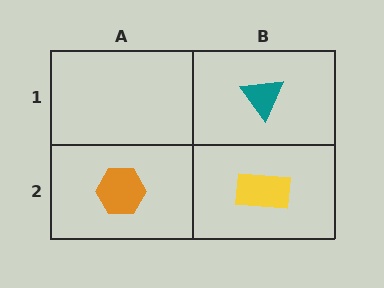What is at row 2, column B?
A yellow rectangle.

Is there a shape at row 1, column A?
No, that cell is empty.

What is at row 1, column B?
A teal triangle.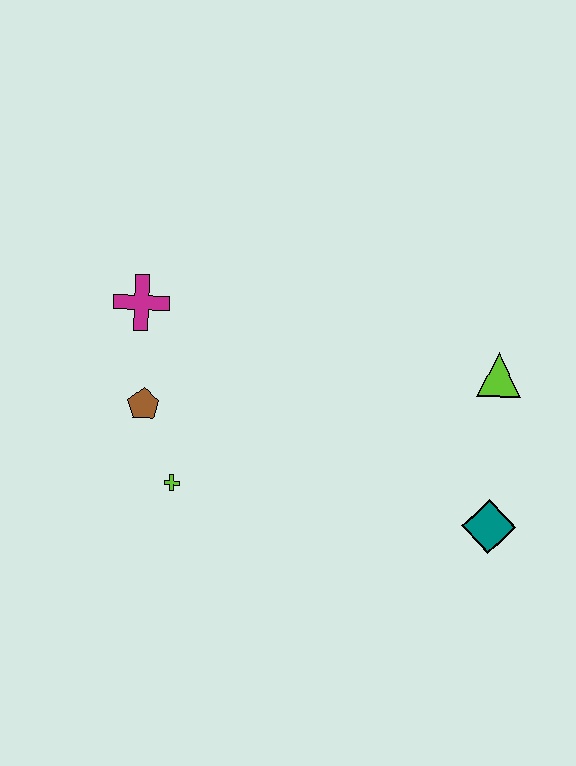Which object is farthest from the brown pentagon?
The teal diamond is farthest from the brown pentagon.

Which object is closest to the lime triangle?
The teal diamond is closest to the lime triangle.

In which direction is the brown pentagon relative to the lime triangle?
The brown pentagon is to the left of the lime triangle.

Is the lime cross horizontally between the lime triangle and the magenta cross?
Yes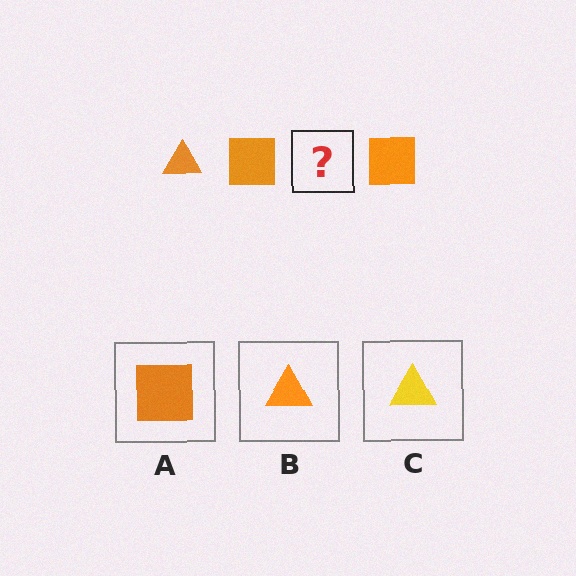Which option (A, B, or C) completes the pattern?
B.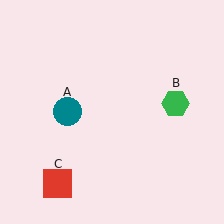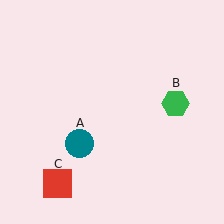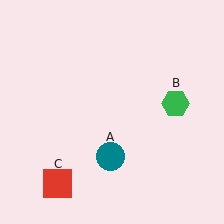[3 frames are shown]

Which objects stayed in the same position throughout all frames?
Green hexagon (object B) and red square (object C) remained stationary.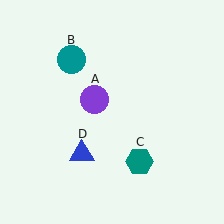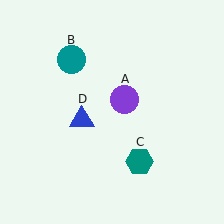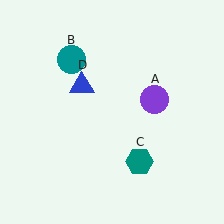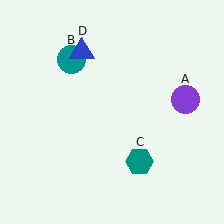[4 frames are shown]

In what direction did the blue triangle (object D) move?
The blue triangle (object D) moved up.